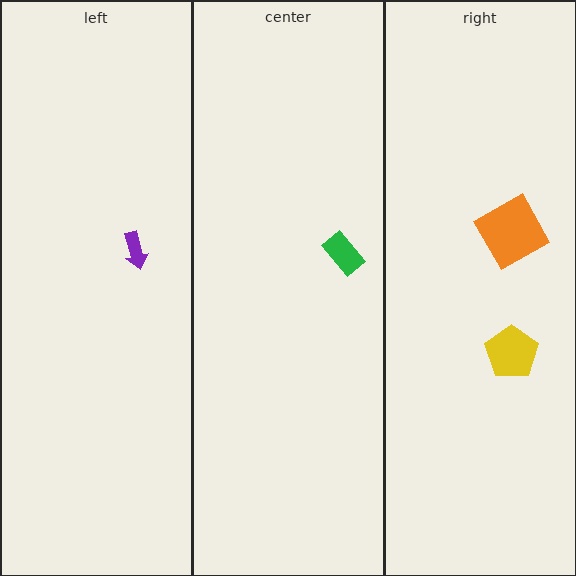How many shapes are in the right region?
2.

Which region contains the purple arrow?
The left region.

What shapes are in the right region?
The orange square, the yellow pentagon.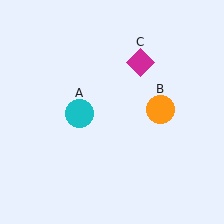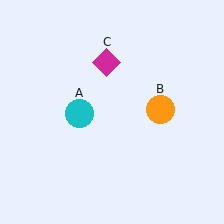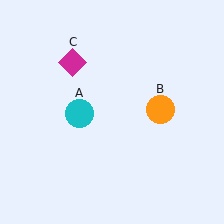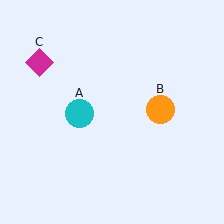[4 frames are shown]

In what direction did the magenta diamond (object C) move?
The magenta diamond (object C) moved left.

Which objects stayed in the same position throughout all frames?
Cyan circle (object A) and orange circle (object B) remained stationary.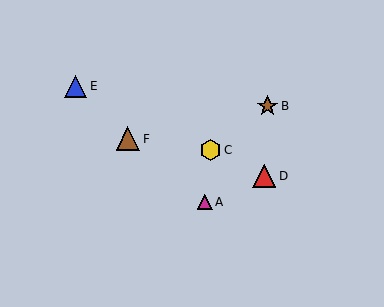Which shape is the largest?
The brown triangle (labeled F) is the largest.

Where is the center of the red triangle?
The center of the red triangle is at (264, 176).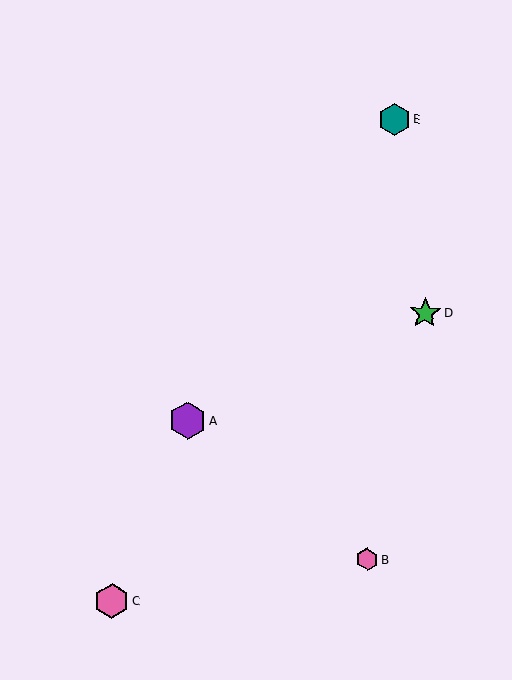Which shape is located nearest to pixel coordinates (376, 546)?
The pink hexagon (labeled B) at (367, 559) is nearest to that location.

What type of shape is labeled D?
Shape D is a green star.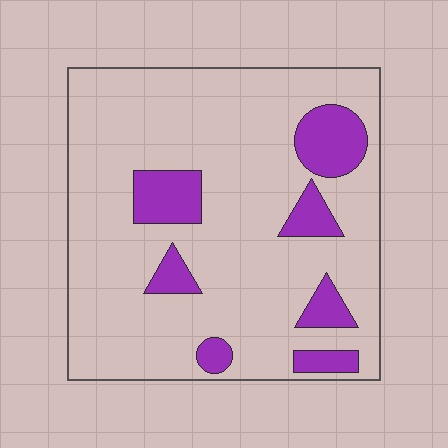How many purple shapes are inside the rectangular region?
7.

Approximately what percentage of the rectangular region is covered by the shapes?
Approximately 15%.